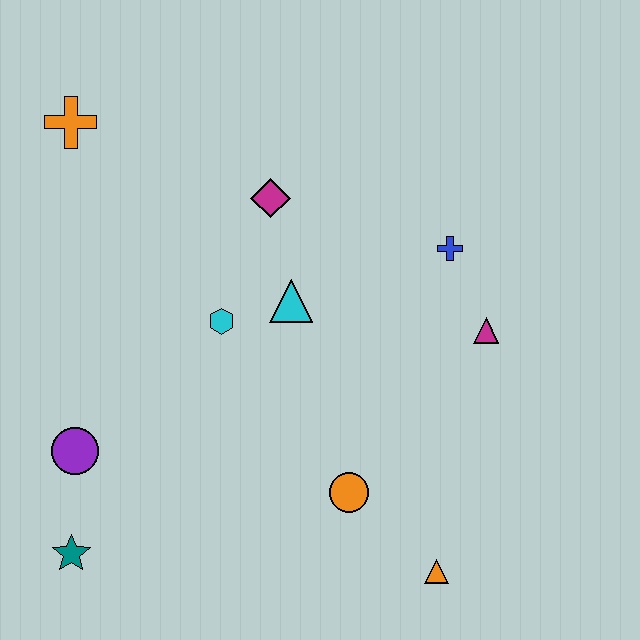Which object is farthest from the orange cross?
The orange triangle is farthest from the orange cross.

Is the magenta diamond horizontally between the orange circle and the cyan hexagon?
Yes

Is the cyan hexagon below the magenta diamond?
Yes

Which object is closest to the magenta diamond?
The cyan triangle is closest to the magenta diamond.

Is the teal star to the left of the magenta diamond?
Yes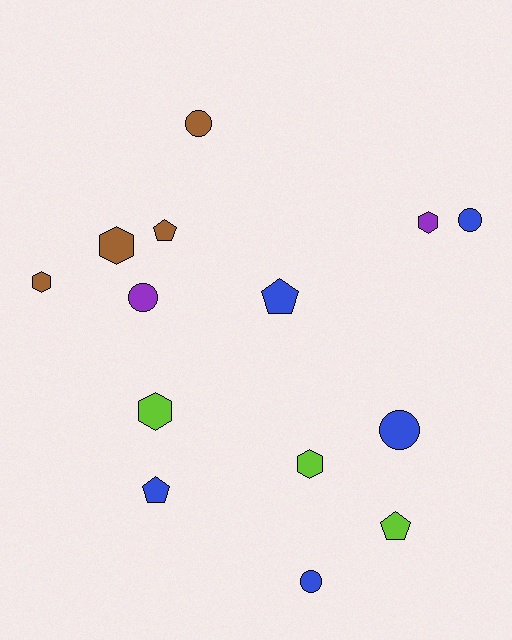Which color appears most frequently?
Blue, with 5 objects.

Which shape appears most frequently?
Circle, with 5 objects.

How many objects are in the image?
There are 14 objects.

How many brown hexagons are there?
There are 2 brown hexagons.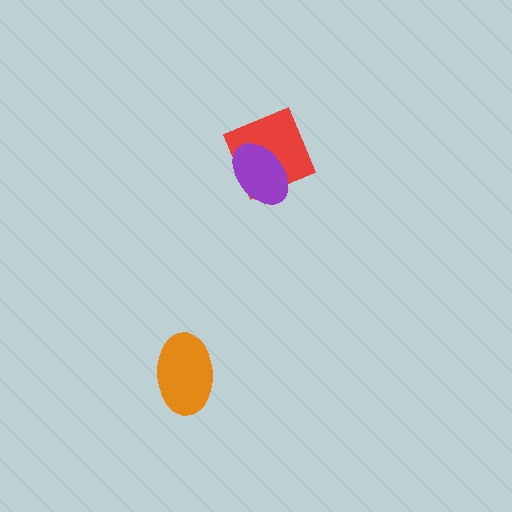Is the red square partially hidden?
Yes, it is partially covered by another shape.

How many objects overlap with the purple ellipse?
1 object overlaps with the purple ellipse.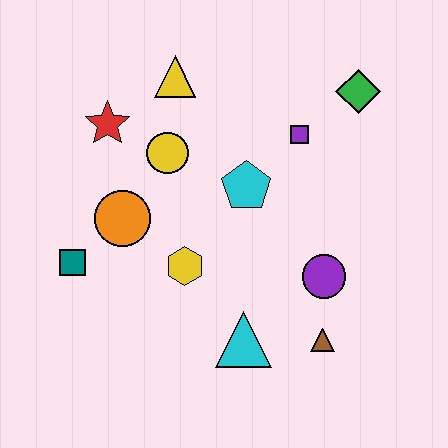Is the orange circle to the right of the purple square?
No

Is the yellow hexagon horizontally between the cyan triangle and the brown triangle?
No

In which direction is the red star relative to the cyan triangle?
The red star is above the cyan triangle.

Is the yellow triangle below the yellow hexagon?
No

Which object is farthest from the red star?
The brown triangle is farthest from the red star.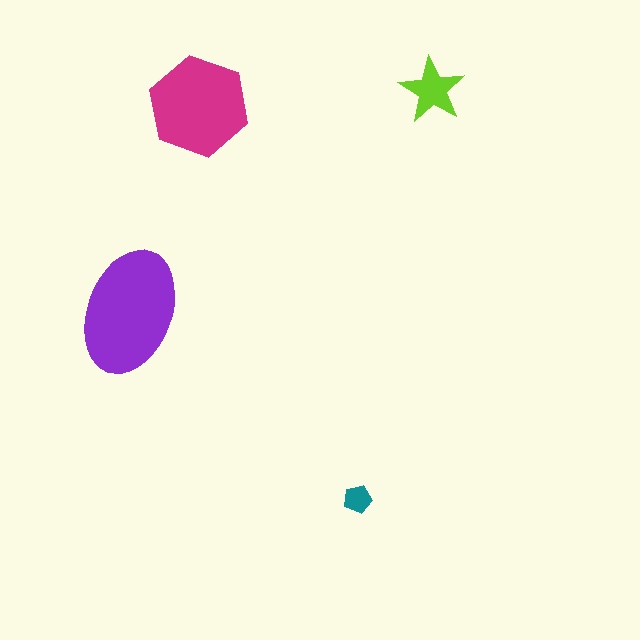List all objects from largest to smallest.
The purple ellipse, the magenta hexagon, the lime star, the teal pentagon.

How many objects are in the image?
There are 4 objects in the image.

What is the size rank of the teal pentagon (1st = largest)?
4th.